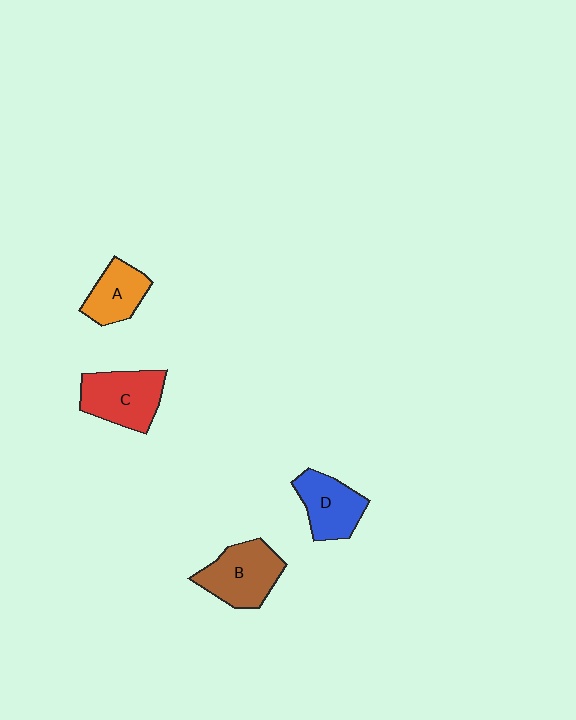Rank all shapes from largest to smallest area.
From largest to smallest: B (brown), C (red), D (blue), A (orange).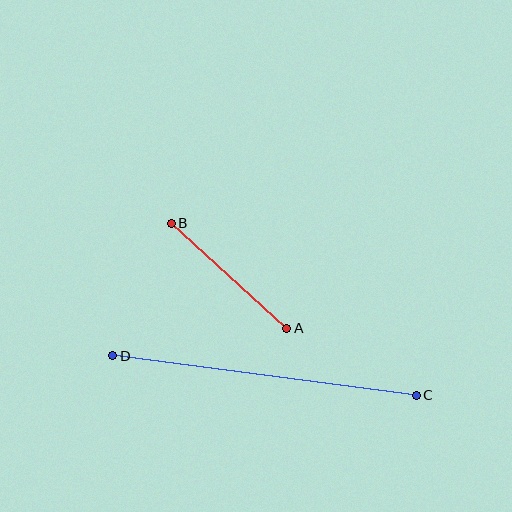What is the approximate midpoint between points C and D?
The midpoint is at approximately (264, 375) pixels.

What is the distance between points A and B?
The distance is approximately 156 pixels.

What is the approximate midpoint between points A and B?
The midpoint is at approximately (229, 276) pixels.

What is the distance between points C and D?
The distance is approximately 306 pixels.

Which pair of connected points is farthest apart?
Points C and D are farthest apart.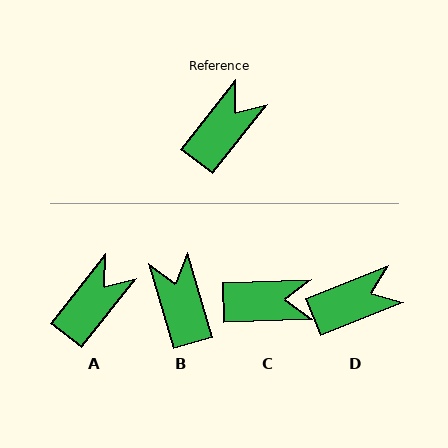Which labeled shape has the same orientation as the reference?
A.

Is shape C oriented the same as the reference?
No, it is off by about 50 degrees.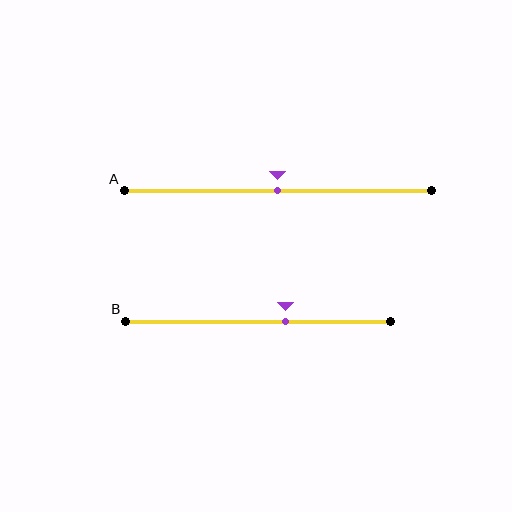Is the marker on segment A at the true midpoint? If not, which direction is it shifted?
Yes, the marker on segment A is at the true midpoint.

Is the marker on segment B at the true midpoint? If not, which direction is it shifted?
No, the marker on segment B is shifted to the right by about 10% of the segment length.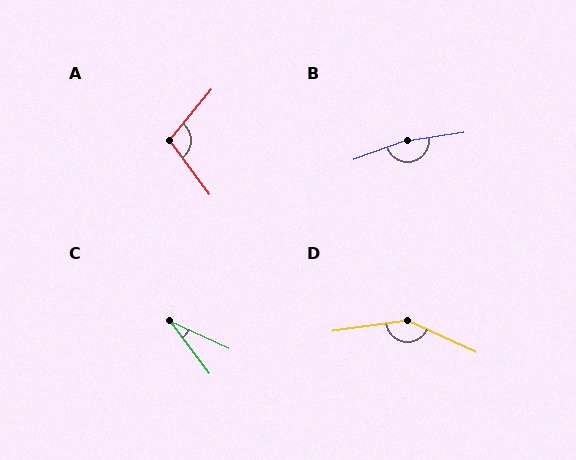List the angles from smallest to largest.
C (29°), A (105°), D (147°), B (168°).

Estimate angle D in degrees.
Approximately 147 degrees.